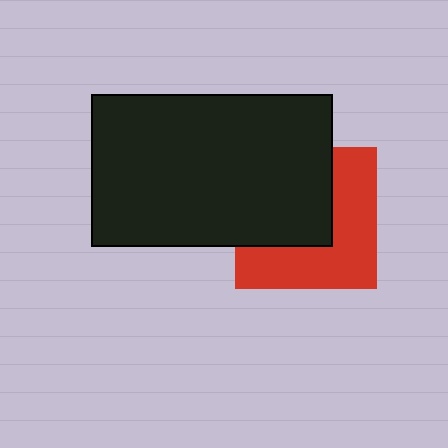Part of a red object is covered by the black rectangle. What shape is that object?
It is a square.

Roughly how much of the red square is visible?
About half of it is visible (roughly 51%).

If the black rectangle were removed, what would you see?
You would see the complete red square.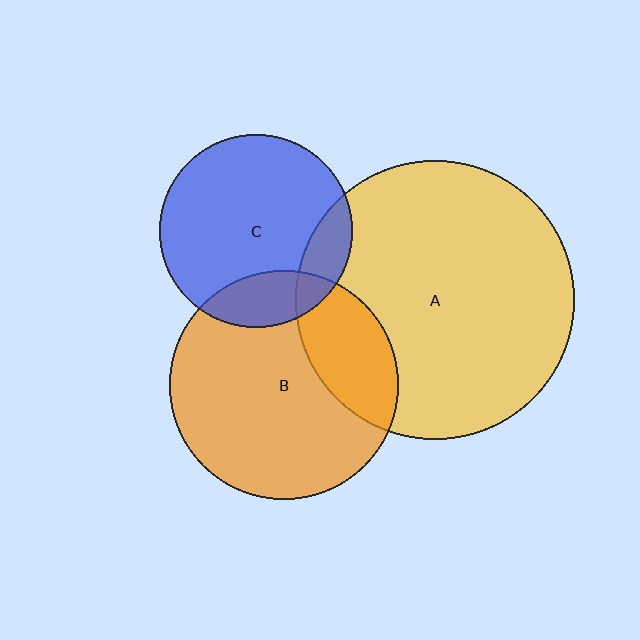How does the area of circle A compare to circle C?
Approximately 2.1 times.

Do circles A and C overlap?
Yes.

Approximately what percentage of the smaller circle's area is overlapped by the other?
Approximately 15%.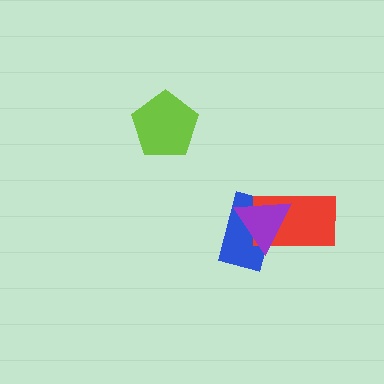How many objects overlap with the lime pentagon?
0 objects overlap with the lime pentagon.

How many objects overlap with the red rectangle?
2 objects overlap with the red rectangle.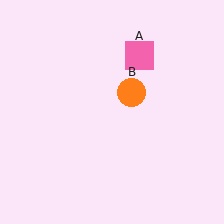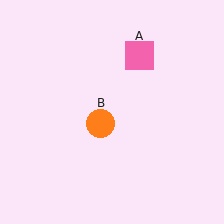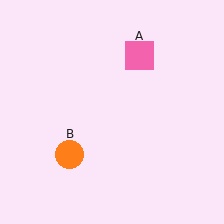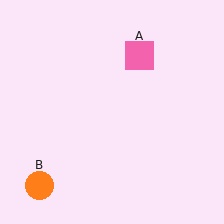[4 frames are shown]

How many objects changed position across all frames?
1 object changed position: orange circle (object B).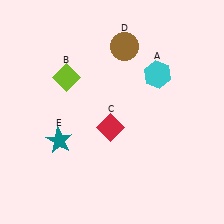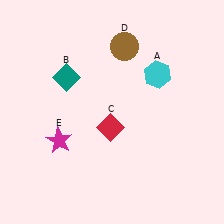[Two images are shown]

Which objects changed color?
B changed from lime to teal. E changed from teal to magenta.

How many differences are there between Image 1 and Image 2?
There are 2 differences between the two images.